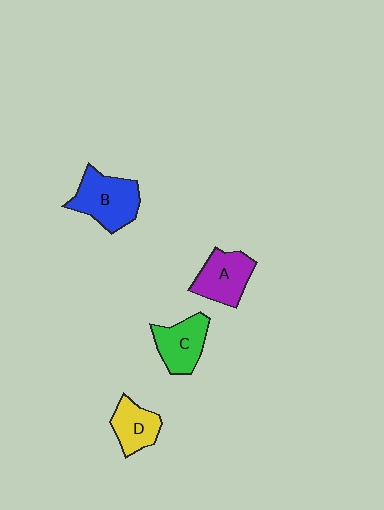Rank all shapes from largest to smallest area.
From largest to smallest: B (blue), A (purple), C (green), D (yellow).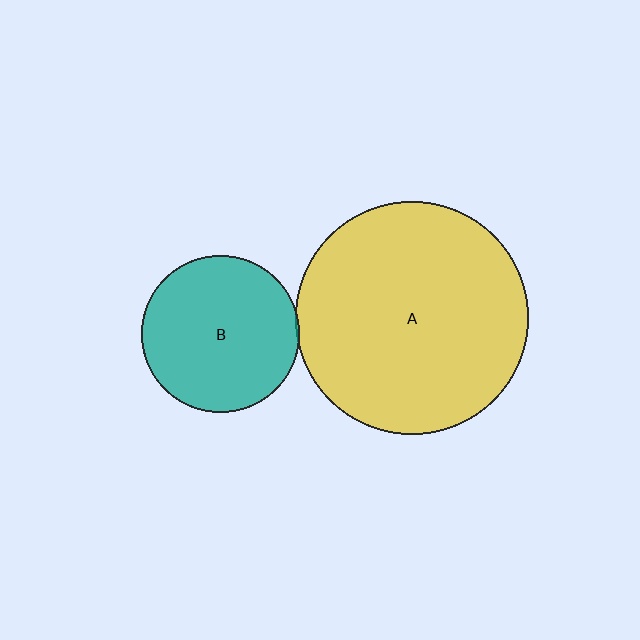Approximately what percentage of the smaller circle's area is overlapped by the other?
Approximately 5%.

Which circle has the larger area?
Circle A (yellow).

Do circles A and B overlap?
Yes.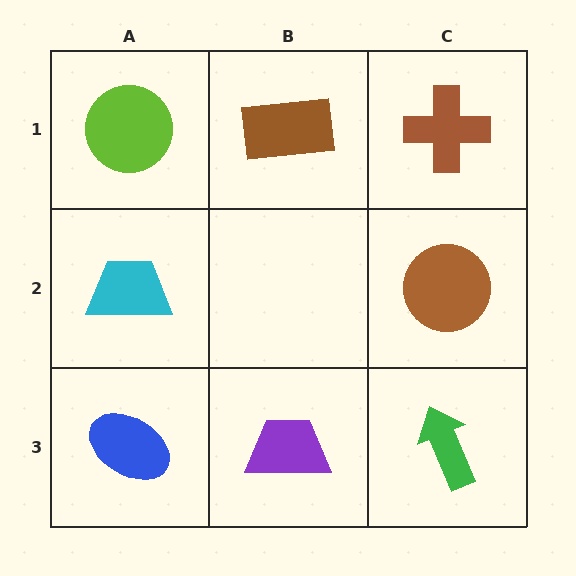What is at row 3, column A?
A blue ellipse.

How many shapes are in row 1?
3 shapes.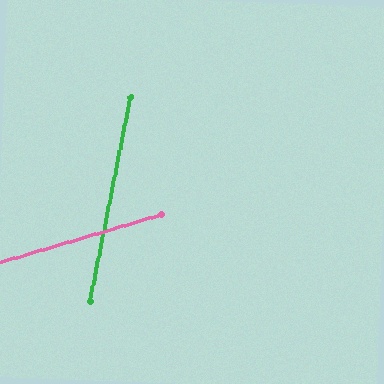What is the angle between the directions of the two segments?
Approximately 62 degrees.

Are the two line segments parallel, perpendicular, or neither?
Neither parallel nor perpendicular — they differ by about 62°.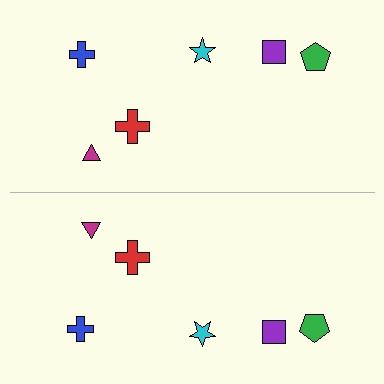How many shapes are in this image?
There are 12 shapes in this image.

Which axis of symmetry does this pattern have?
The pattern has a horizontal axis of symmetry running through the center of the image.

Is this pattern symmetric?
Yes, this pattern has bilateral (reflection) symmetry.